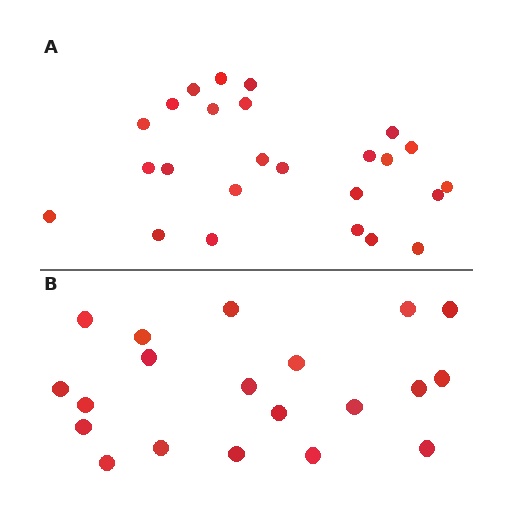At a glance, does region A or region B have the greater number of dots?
Region A (the top region) has more dots.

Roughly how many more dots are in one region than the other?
Region A has about 5 more dots than region B.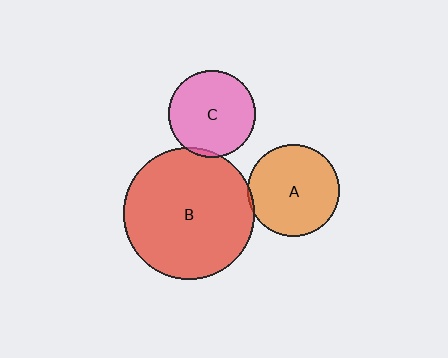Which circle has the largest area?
Circle B (red).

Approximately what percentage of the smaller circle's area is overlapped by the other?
Approximately 5%.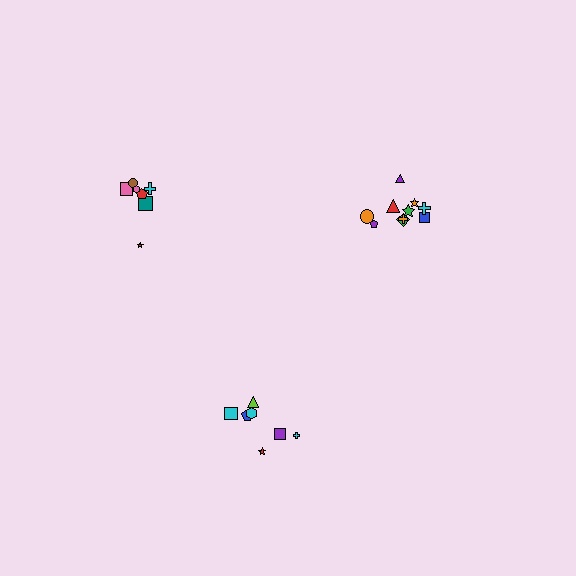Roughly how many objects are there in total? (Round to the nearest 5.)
Roughly 25 objects in total.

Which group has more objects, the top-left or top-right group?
The top-right group.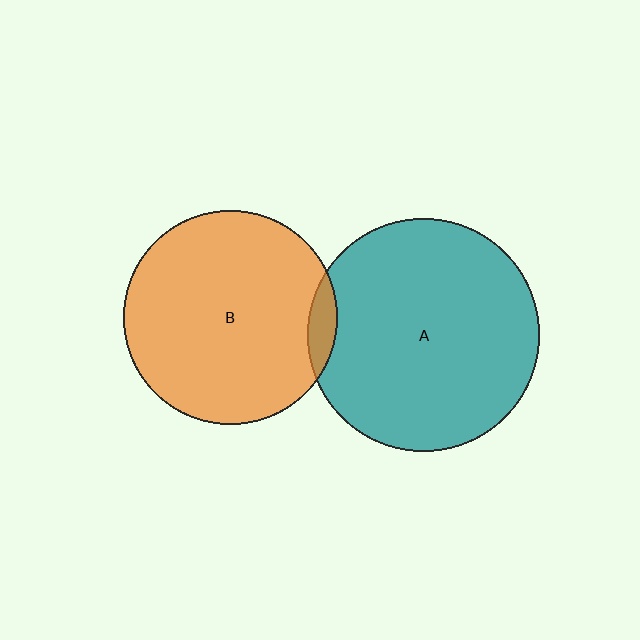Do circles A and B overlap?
Yes.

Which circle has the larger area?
Circle A (teal).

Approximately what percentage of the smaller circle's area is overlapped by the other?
Approximately 5%.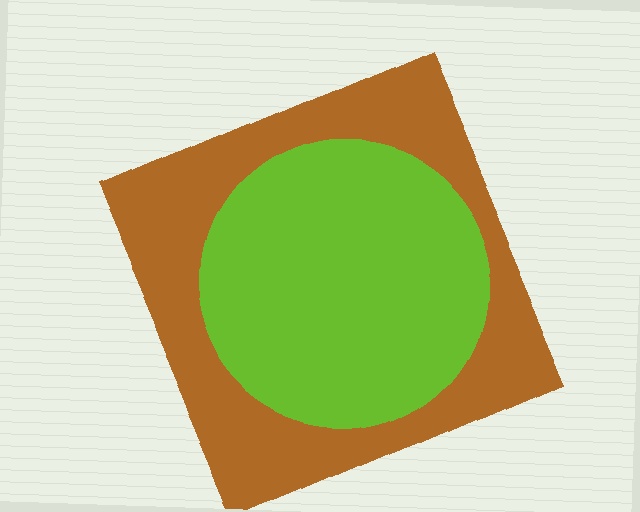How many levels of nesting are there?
2.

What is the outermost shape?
The brown square.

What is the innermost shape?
The lime circle.